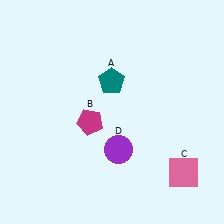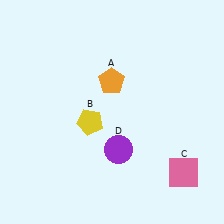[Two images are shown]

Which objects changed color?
A changed from teal to orange. B changed from magenta to yellow.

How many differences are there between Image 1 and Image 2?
There are 2 differences between the two images.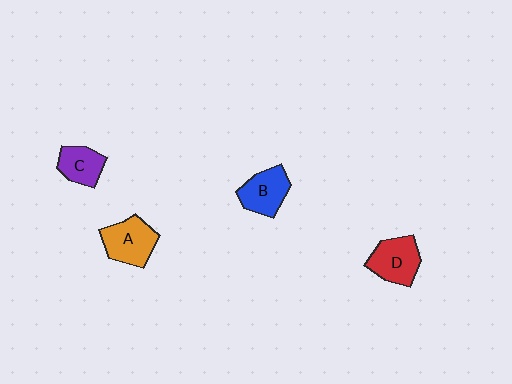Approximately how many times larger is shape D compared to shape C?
Approximately 1.4 times.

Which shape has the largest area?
Shape A (orange).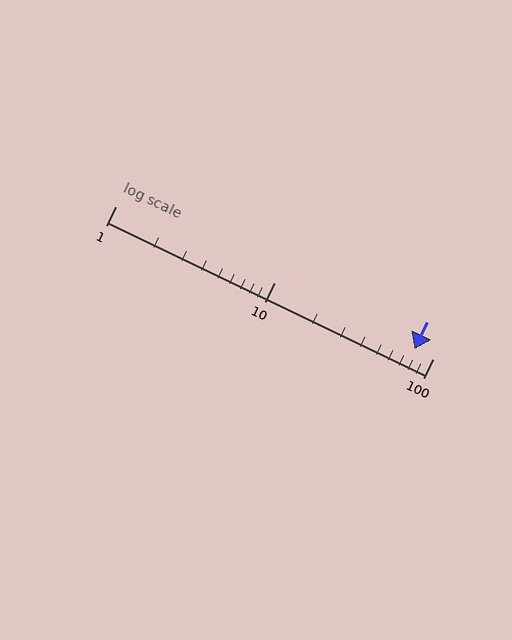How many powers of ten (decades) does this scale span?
The scale spans 2 decades, from 1 to 100.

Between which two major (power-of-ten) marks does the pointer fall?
The pointer is between 10 and 100.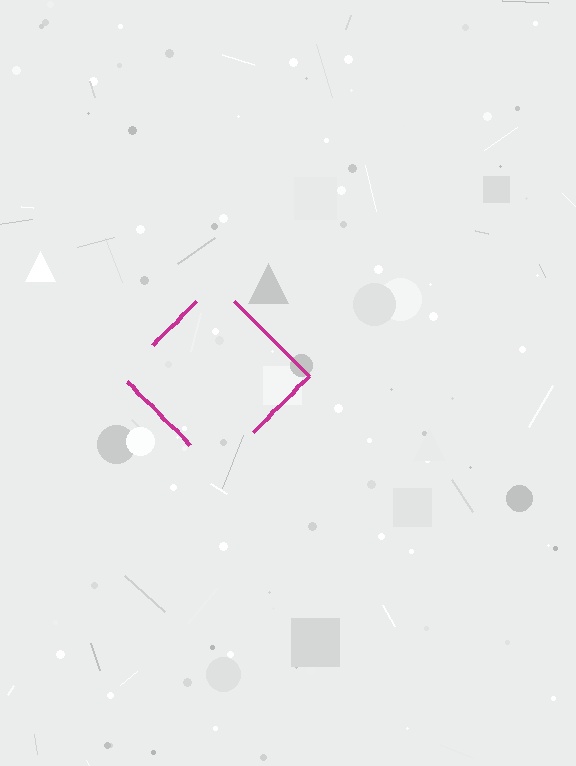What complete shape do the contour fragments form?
The contour fragments form a diamond.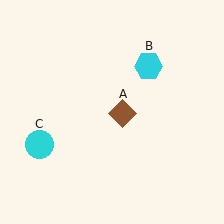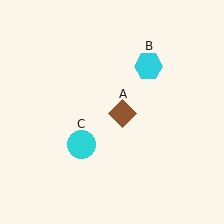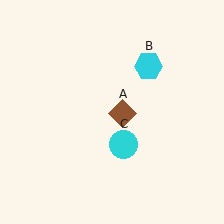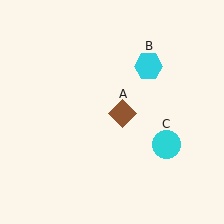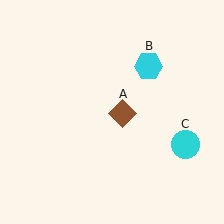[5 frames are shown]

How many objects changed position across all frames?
1 object changed position: cyan circle (object C).